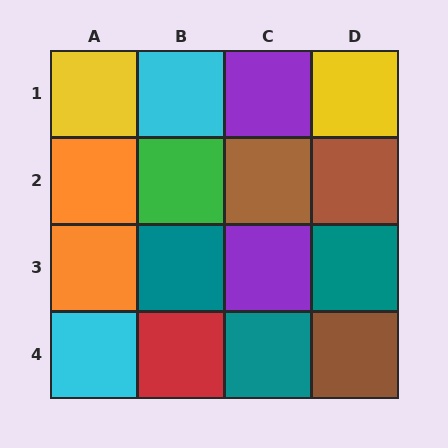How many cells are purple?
2 cells are purple.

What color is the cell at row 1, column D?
Yellow.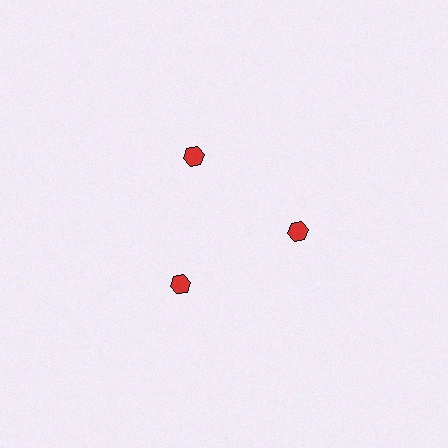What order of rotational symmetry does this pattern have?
This pattern has 3-fold rotational symmetry.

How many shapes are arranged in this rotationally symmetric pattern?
There are 3 shapes, arranged in 3 groups of 1.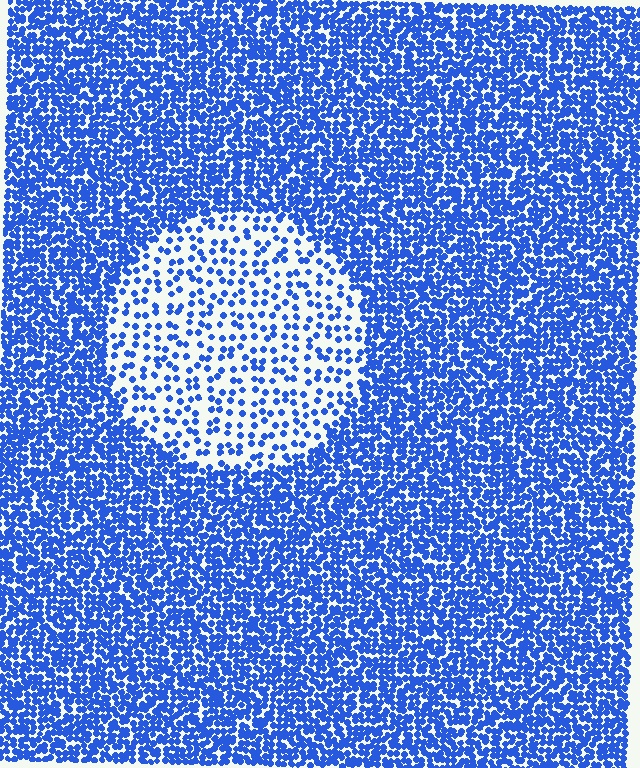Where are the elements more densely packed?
The elements are more densely packed outside the circle boundary.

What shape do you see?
I see a circle.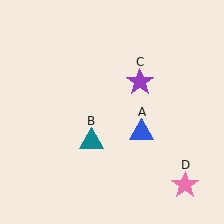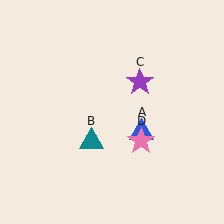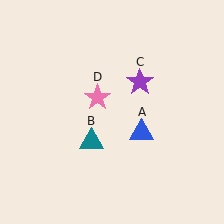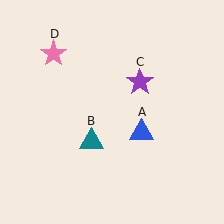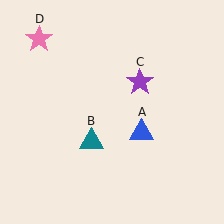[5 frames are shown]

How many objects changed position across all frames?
1 object changed position: pink star (object D).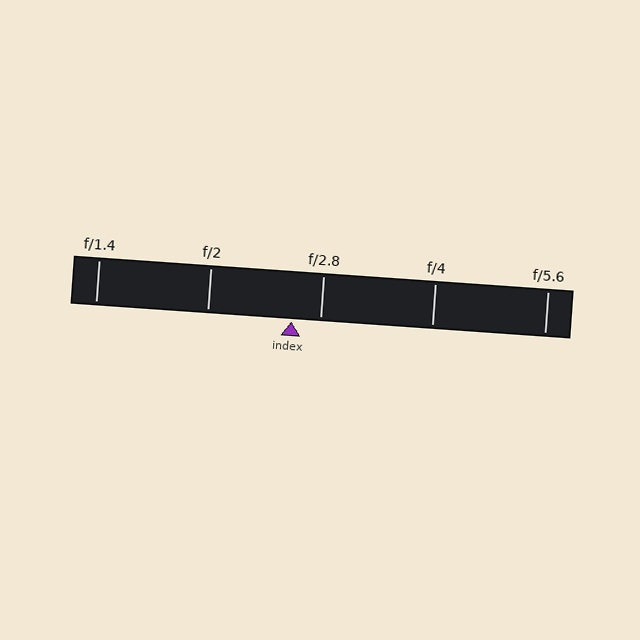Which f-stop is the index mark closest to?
The index mark is closest to f/2.8.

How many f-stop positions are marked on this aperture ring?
There are 5 f-stop positions marked.